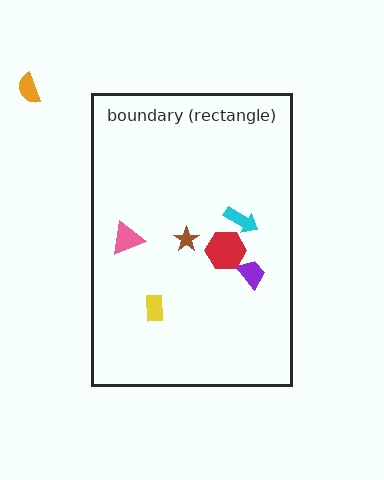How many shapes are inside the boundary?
6 inside, 1 outside.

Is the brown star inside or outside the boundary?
Inside.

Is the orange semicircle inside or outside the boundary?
Outside.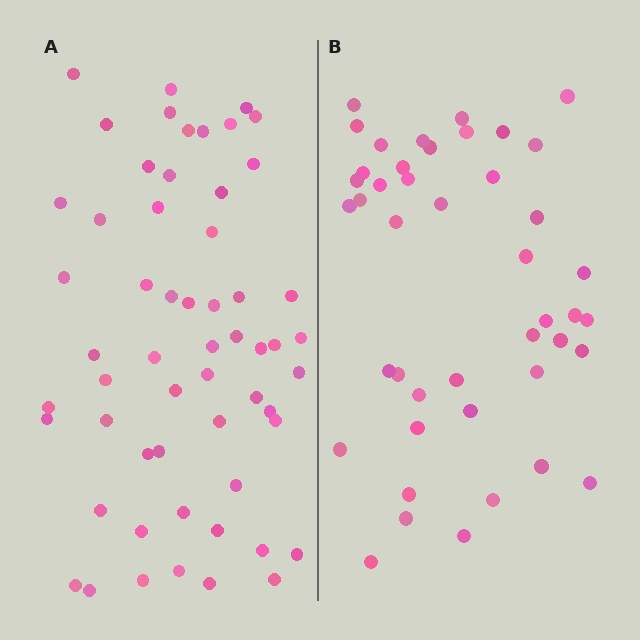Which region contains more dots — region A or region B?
Region A (the left region) has more dots.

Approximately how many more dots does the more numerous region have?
Region A has approximately 15 more dots than region B.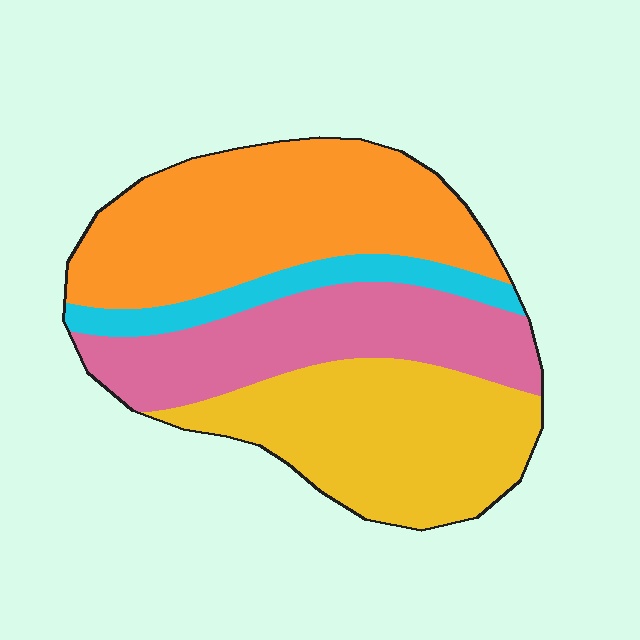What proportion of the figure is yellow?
Yellow covers 30% of the figure.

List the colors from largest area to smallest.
From largest to smallest: orange, yellow, pink, cyan.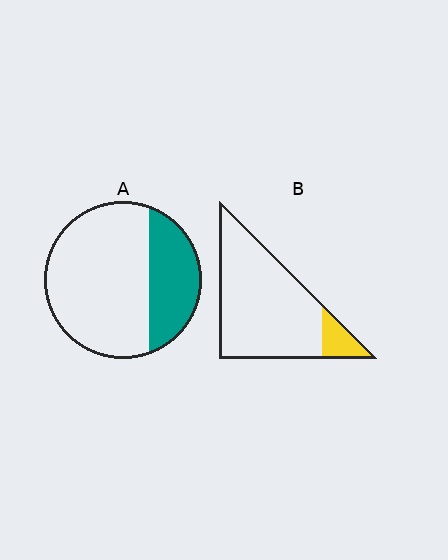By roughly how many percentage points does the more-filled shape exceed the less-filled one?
By roughly 15 percentage points (A over B).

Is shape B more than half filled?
No.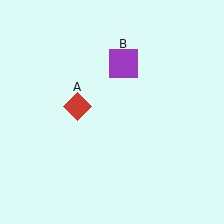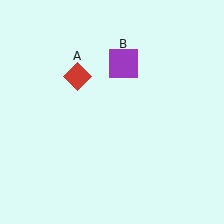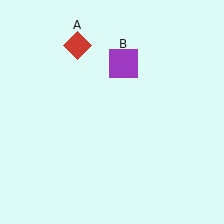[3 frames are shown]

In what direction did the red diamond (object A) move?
The red diamond (object A) moved up.